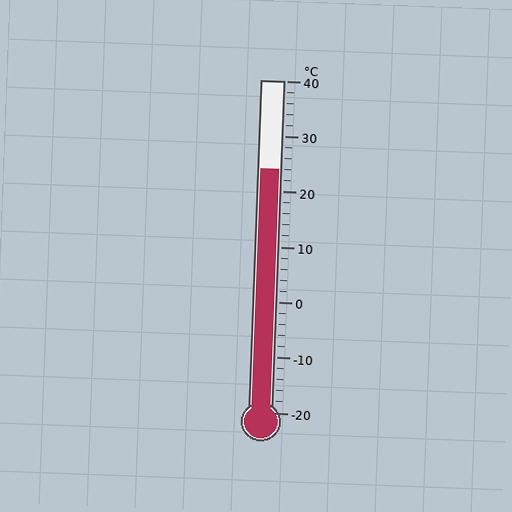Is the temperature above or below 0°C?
The temperature is above 0°C.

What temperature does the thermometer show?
The thermometer shows approximately 24°C.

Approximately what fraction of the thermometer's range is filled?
The thermometer is filled to approximately 75% of its range.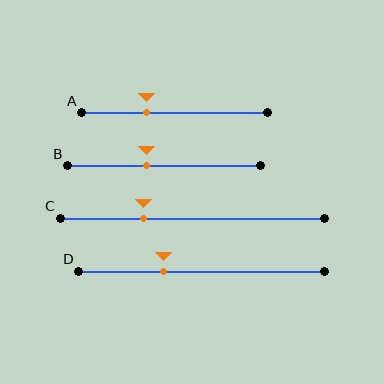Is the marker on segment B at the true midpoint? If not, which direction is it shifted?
No, the marker on segment B is shifted to the left by about 9% of the segment length.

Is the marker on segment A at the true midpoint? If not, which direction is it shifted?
No, the marker on segment A is shifted to the left by about 15% of the segment length.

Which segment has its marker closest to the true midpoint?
Segment B has its marker closest to the true midpoint.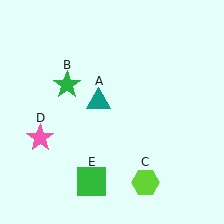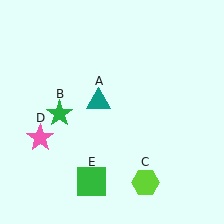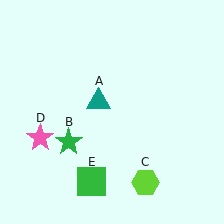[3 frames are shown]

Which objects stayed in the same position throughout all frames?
Teal triangle (object A) and lime hexagon (object C) and pink star (object D) and green square (object E) remained stationary.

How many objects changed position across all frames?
1 object changed position: green star (object B).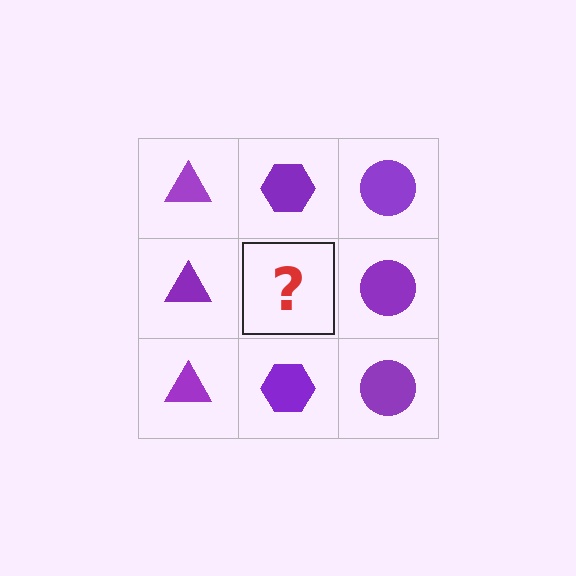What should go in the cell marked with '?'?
The missing cell should contain a purple hexagon.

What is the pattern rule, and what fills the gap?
The rule is that each column has a consistent shape. The gap should be filled with a purple hexagon.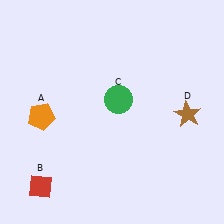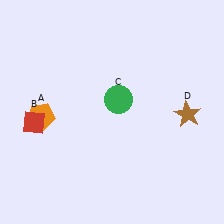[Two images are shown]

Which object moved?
The red diamond (B) moved up.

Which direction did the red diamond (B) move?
The red diamond (B) moved up.